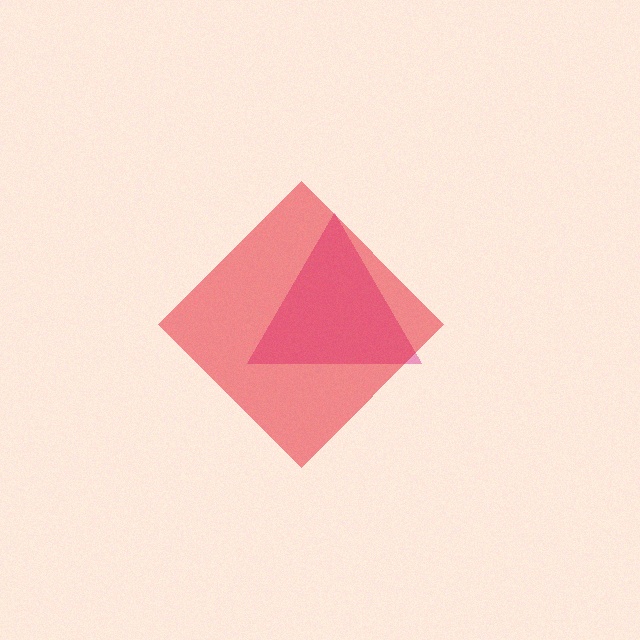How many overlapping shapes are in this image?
There are 2 overlapping shapes in the image.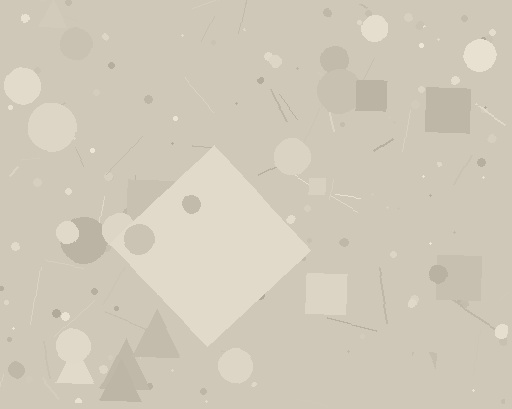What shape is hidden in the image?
A diamond is hidden in the image.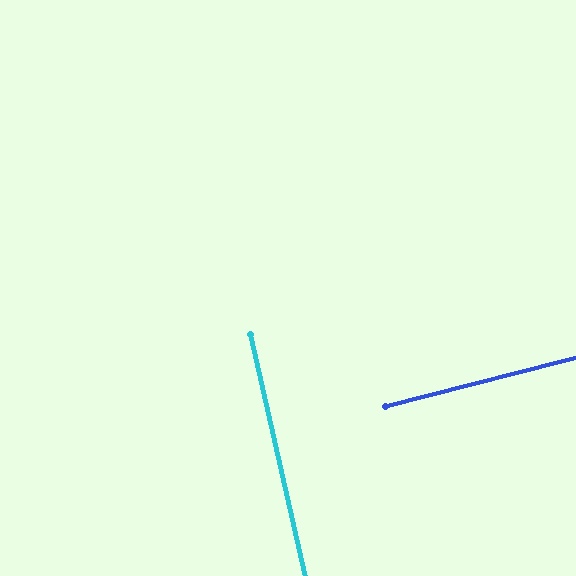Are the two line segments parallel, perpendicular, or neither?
Perpendicular — they meet at approximately 88°.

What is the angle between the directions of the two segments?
Approximately 88 degrees.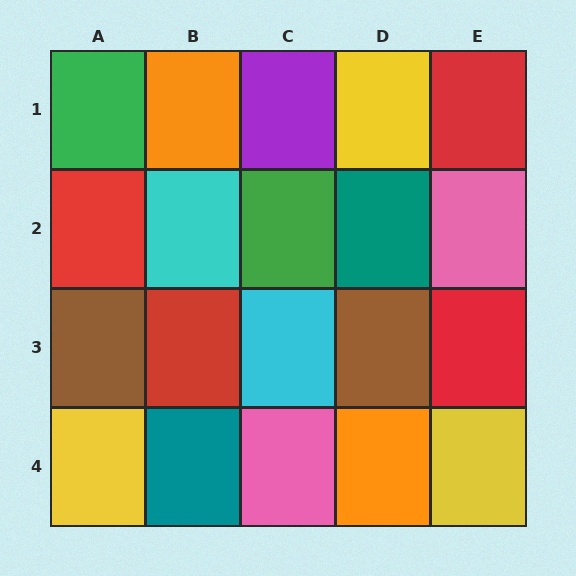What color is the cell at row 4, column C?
Pink.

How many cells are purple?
1 cell is purple.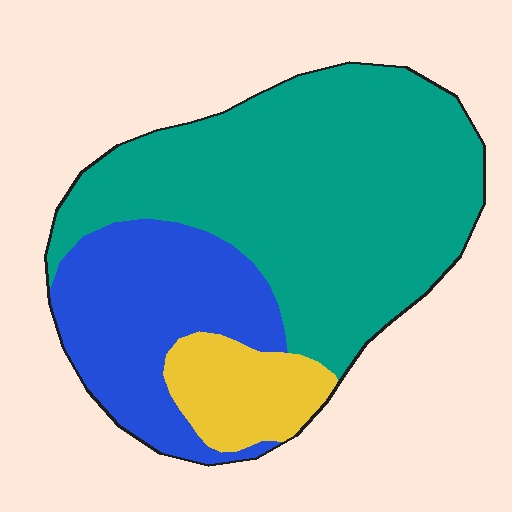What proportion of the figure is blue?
Blue takes up about one quarter (1/4) of the figure.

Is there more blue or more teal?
Teal.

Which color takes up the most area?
Teal, at roughly 60%.